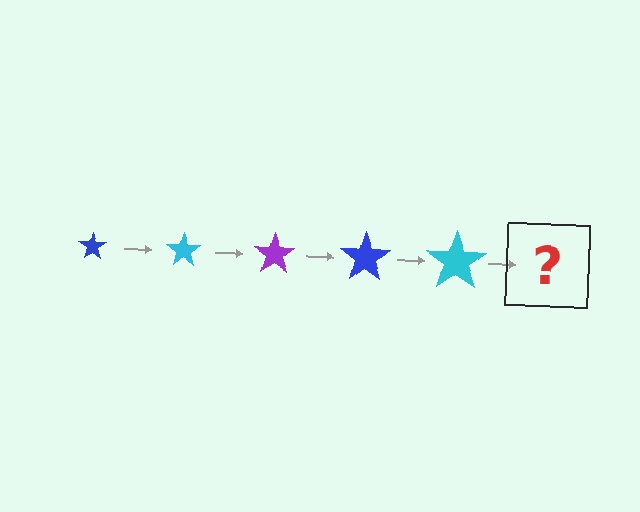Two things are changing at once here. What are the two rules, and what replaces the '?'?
The two rules are that the star grows larger each step and the color cycles through blue, cyan, and purple. The '?' should be a purple star, larger than the previous one.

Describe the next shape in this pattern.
It should be a purple star, larger than the previous one.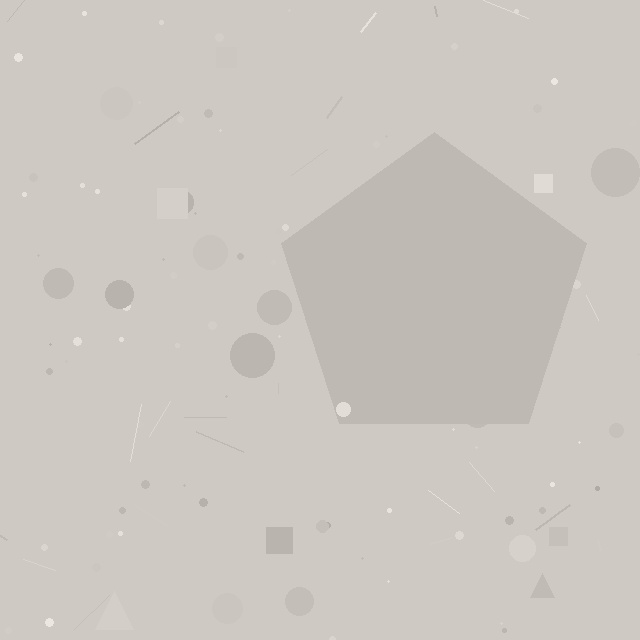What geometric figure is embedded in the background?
A pentagon is embedded in the background.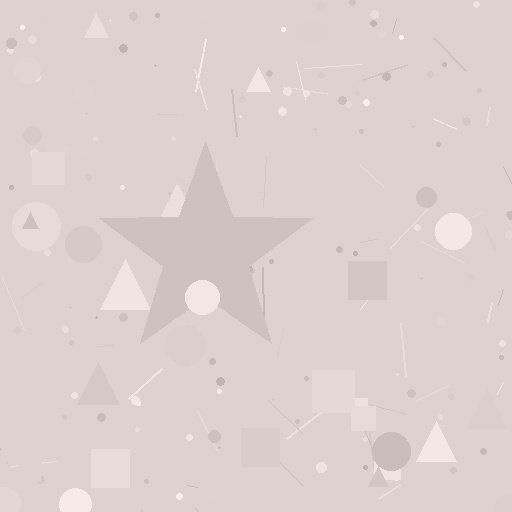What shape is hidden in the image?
A star is hidden in the image.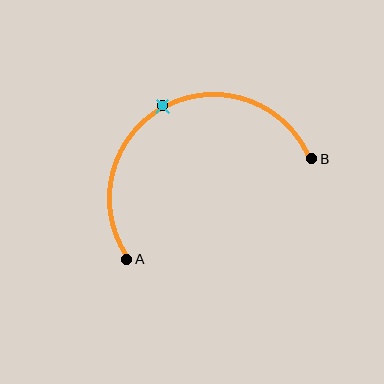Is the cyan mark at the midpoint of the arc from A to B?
Yes. The cyan mark lies on the arc at equal arc-length from both A and B — it is the arc midpoint.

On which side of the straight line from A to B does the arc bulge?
The arc bulges above the straight line connecting A and B.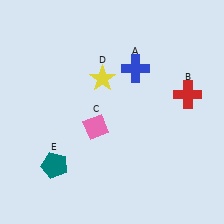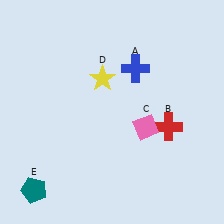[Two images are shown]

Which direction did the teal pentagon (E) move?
The teal pentagon (E) moved down.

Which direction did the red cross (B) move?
The red cross (B) moved down.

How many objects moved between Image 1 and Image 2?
3 objects moved between the two images.